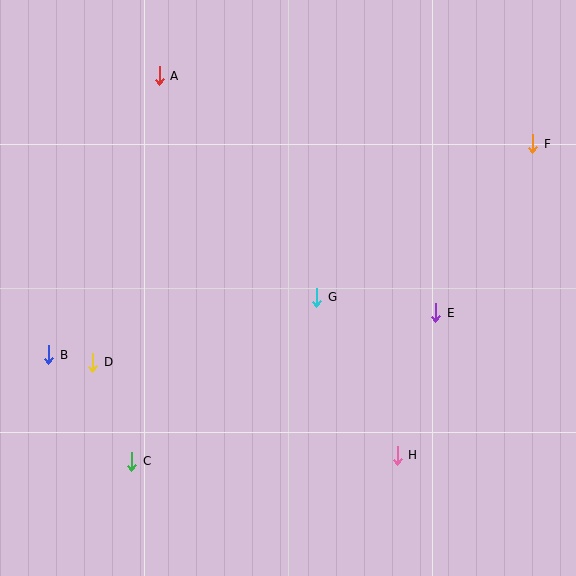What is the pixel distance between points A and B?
The distance between A and B is 301 pixels.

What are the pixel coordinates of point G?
Point G is at (317, 297).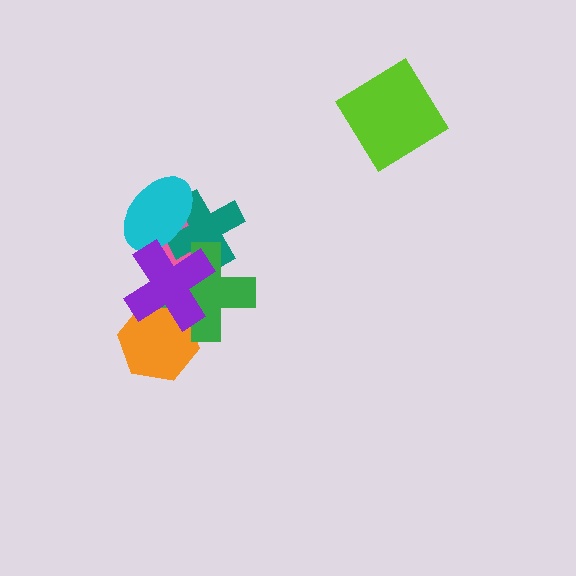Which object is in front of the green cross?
The purple cross is in front of the green cross.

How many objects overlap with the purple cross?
5 objects overlap with the purple cross.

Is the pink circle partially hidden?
Yes, it is partially covered by another shape.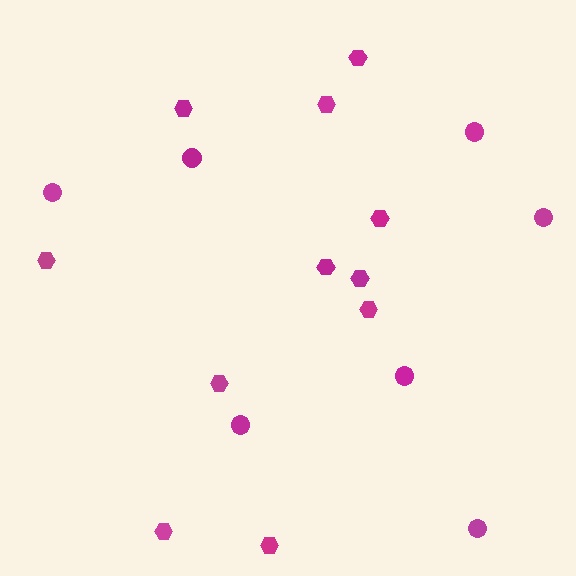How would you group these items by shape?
There are 2 groups: one group of circles (7) and one group of hexagons (11).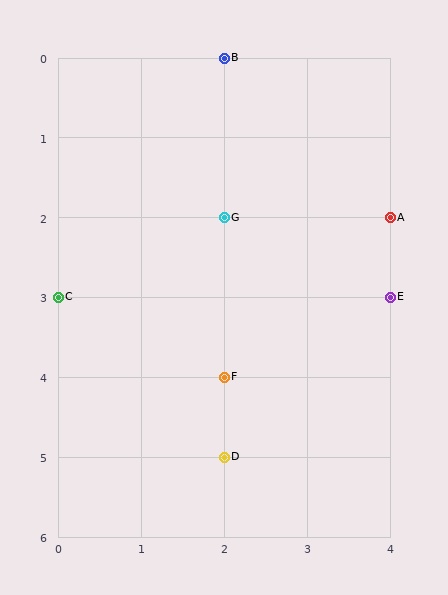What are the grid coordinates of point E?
Point E is at grid coordinates (4, 3).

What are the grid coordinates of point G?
Point G is at grid coordinates (2, 2).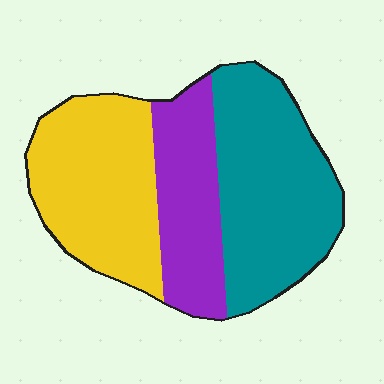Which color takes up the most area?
Teal, at roughly 40%.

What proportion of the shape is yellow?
Yellow covers 36% of the shape.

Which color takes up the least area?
Purple, at roughly 25%.